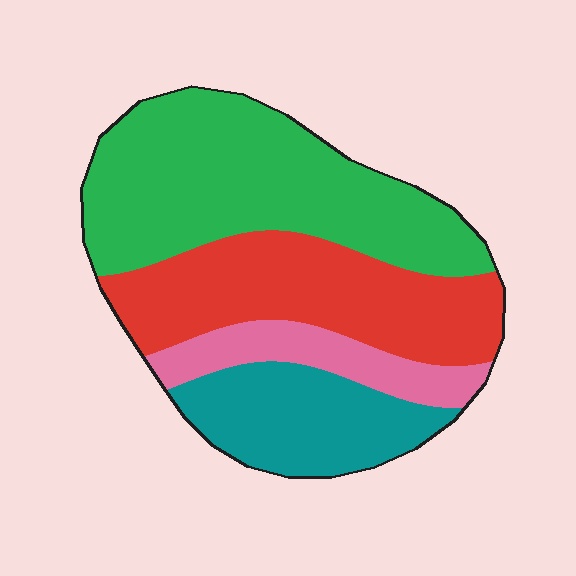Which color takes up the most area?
Green, at roughly 40%.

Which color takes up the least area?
Pink, at roughly 10%.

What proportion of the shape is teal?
Teal covers 19% of the shape.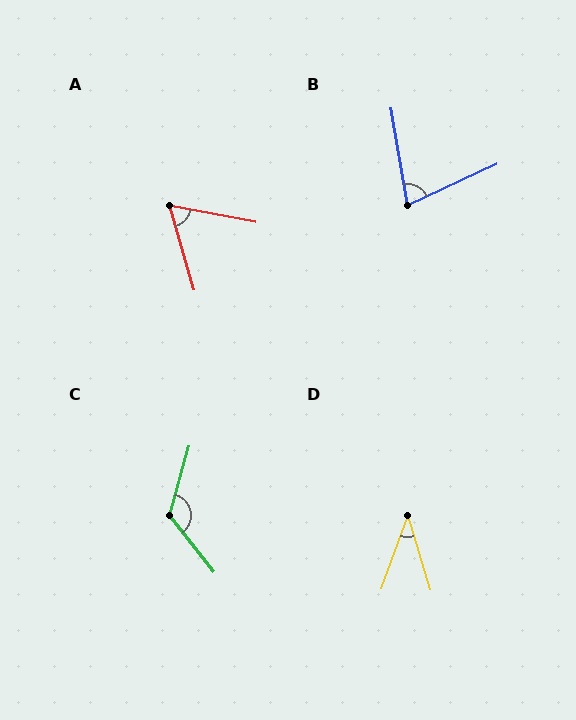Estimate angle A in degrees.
Approximately 63 degrees.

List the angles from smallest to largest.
D (36°), A (63°), B (75°), C (127°).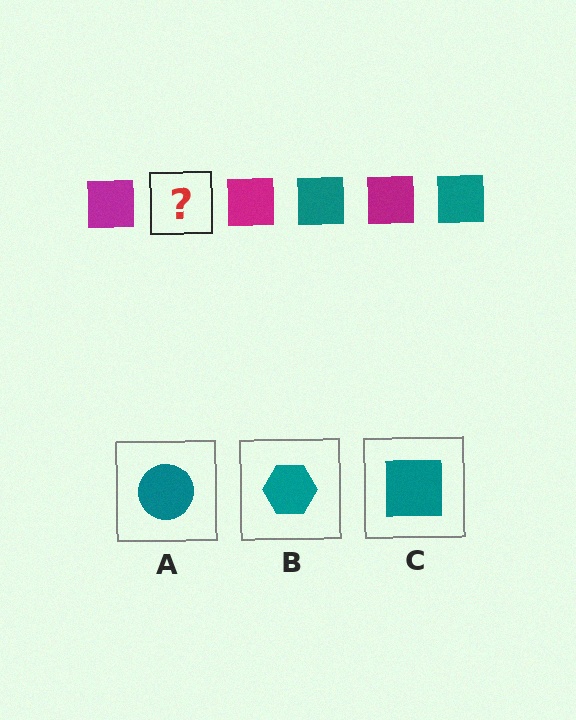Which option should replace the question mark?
Option C.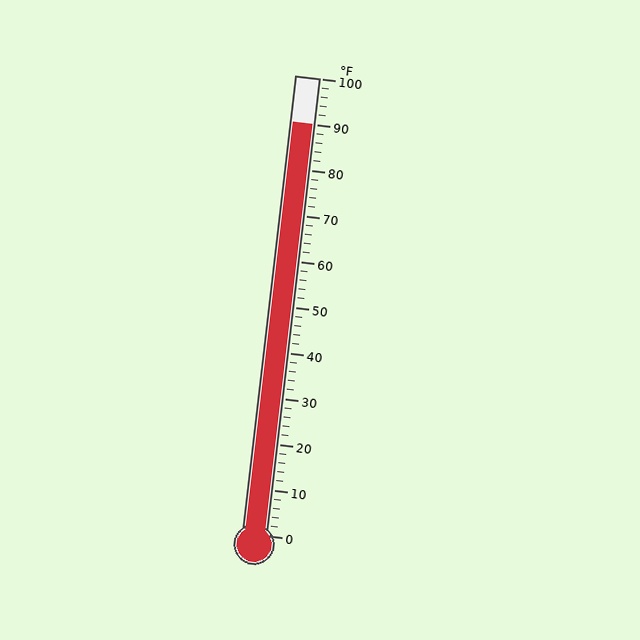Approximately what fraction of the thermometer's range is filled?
The thermometer is filled to approximately 90% of its range.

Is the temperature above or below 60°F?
The temperature is above 60°F.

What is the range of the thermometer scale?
The thermometer scale ranges from 0°F to 100°F.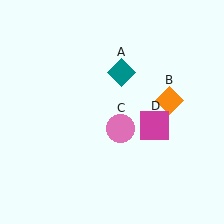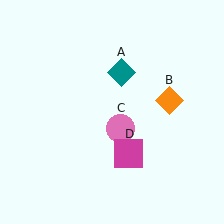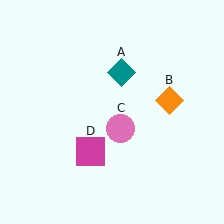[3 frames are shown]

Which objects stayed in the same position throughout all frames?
Teal diamond (object A) and orange diamond (object B) and pink circle (object C) remained stationary.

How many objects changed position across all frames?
1 object changed position: magenta square (object D).